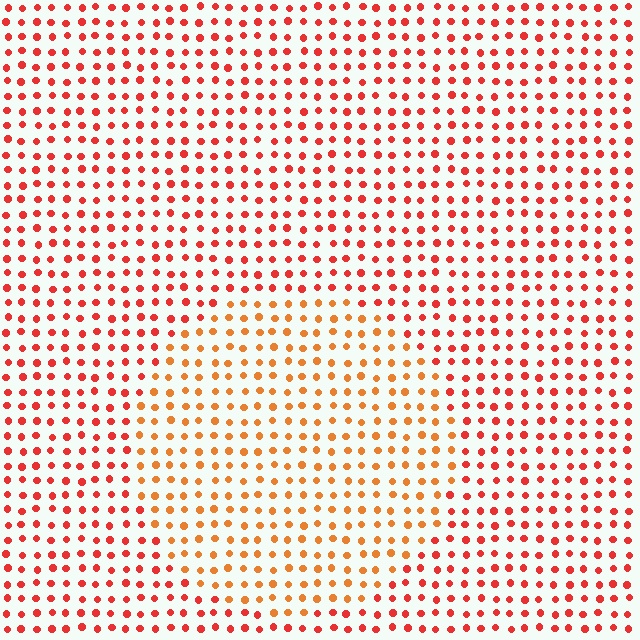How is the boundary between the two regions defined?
The boundary is defined purely by a slight shift in hue (about 27 degrees). Spacing, size, and orientation are identical on both sides.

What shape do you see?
I see a circle.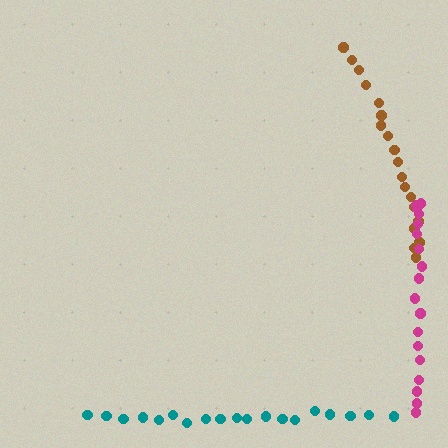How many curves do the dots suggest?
There are 3 distinct paths.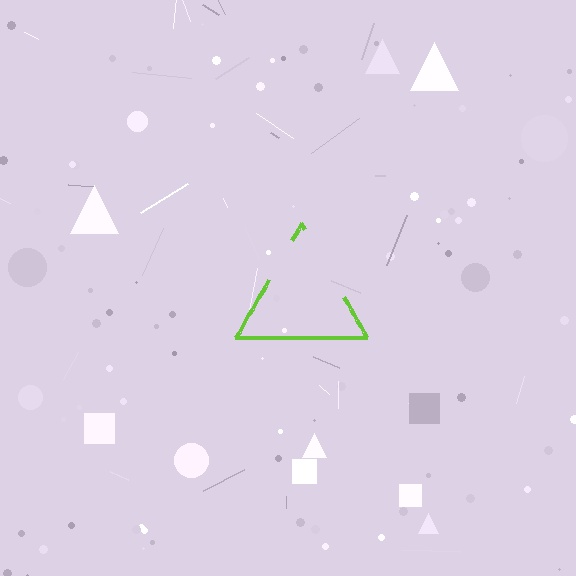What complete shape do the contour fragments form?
The contour fragments form a triangle.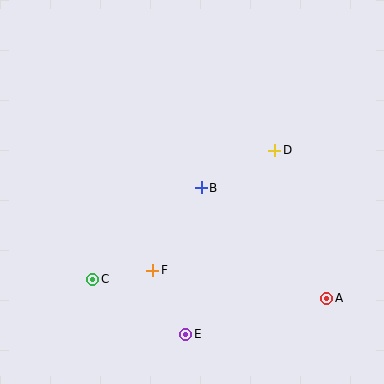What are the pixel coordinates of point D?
Point D is at (275, 150).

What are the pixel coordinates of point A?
Point A is at (327, 298).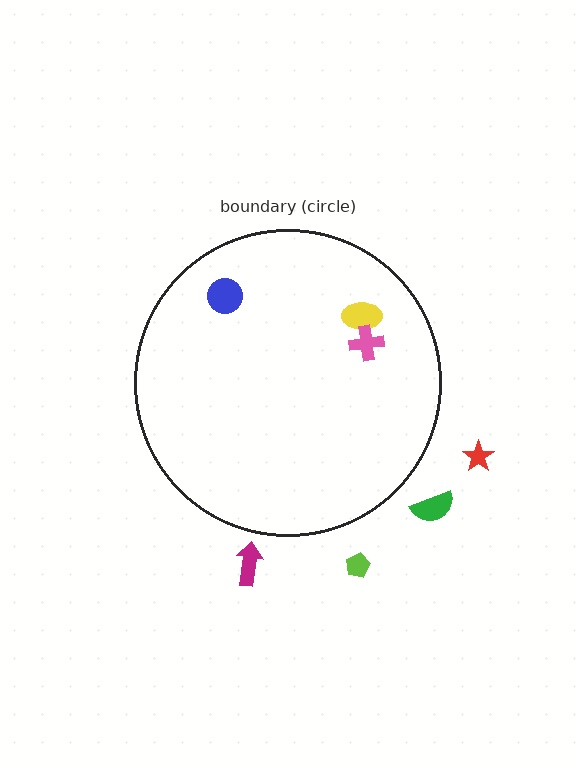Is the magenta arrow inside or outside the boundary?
Outside.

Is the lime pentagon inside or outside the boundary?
Outside.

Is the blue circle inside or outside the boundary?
Inside.